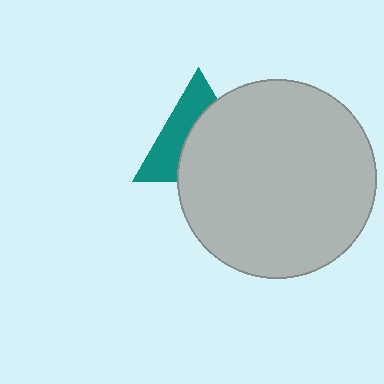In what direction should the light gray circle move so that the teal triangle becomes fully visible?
The light gray circle should move toward the lower-right. That is the shortest direction to clear the overlap and leave the teal triangle fully visible.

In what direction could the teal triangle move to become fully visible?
The teal triangle could move toward the upper-left. That would shift it out from behind the light gray circle entirely.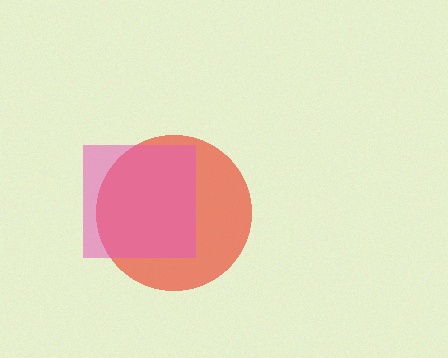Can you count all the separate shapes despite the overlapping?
Yes, there are 2 separate shapes.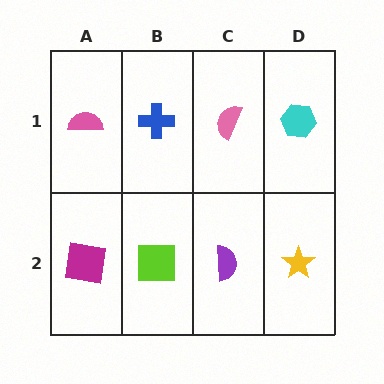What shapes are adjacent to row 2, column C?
A pink semicircle (row 1, column C), a lime square (row 2, column B), a yellow star (row 2, column D).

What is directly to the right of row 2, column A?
A lime square.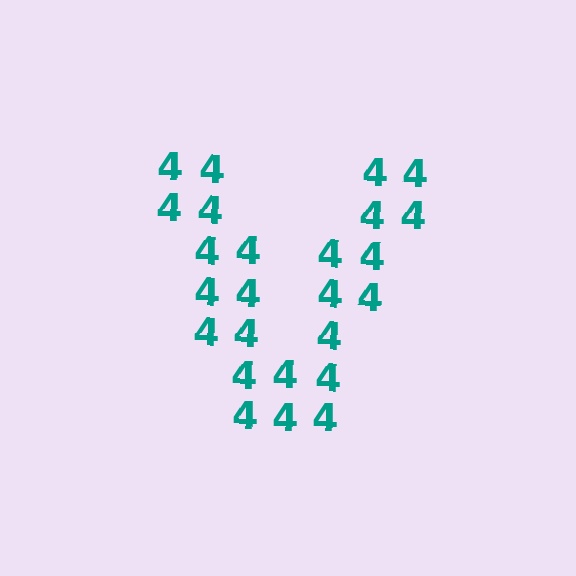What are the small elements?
The small elements are digit 4's.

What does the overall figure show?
The overall figure shows the letter V.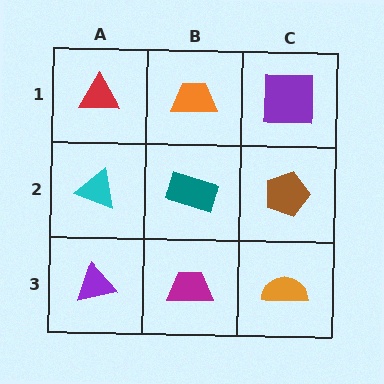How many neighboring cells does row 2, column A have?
3.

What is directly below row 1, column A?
A cyan triangle.